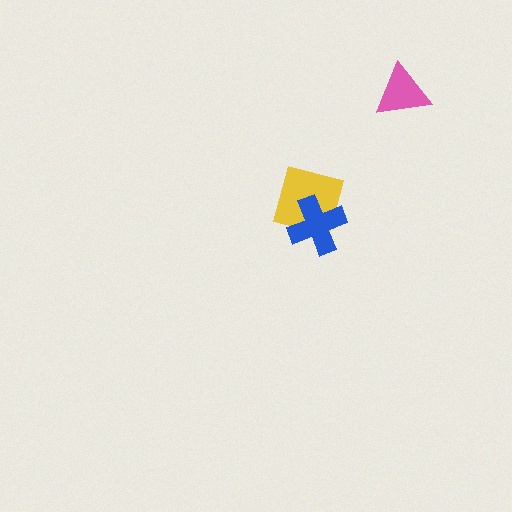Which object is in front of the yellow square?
The blue cross is in front of the yellow square.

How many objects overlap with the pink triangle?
0 objects overlap with the pink triangle.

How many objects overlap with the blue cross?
1 object overlaps with the blue cross.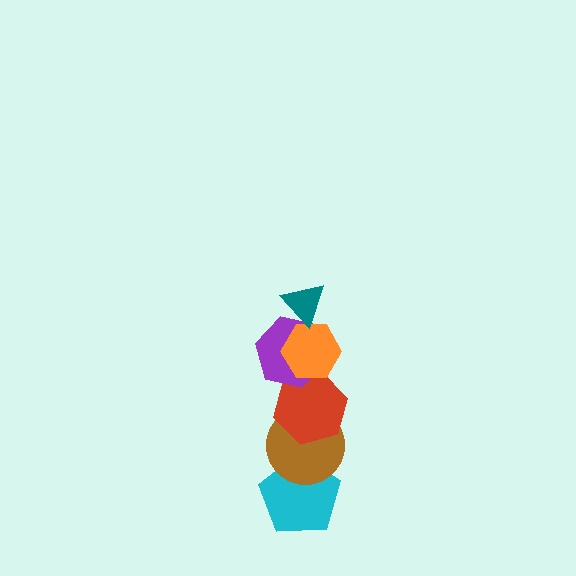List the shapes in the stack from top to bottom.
From top to bottom: the teal triangle, the orange hexagon, the purple hexagon, the red hexagon, the brown circle, the cyan pentagon.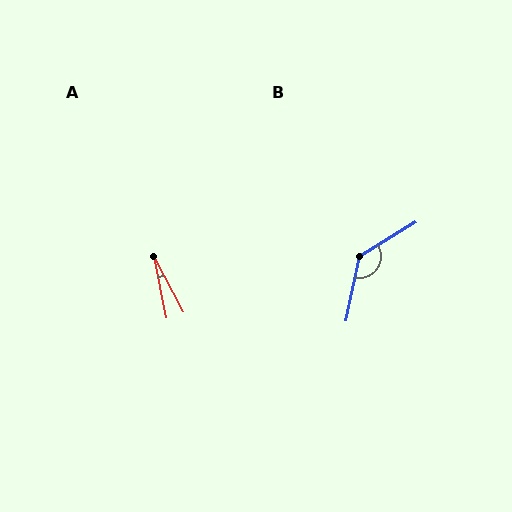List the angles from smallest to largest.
A (17°), B (133°).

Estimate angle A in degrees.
Approximately 17 degrees.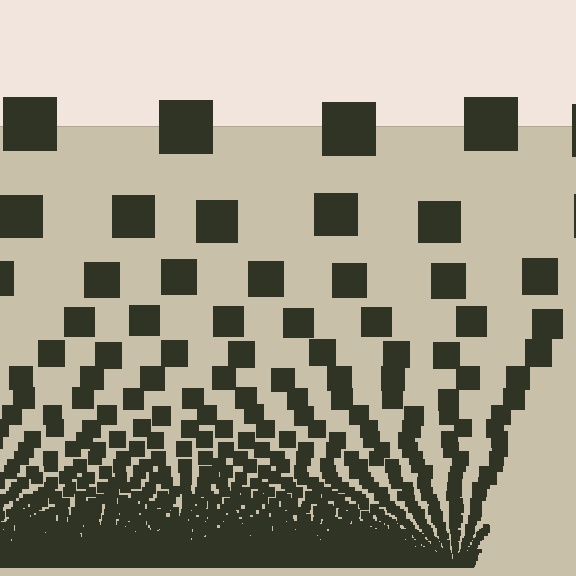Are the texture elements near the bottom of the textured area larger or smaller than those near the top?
Smaller. The gradient is inverted — elements near the bottom are smaller and denser.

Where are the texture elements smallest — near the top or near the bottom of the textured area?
Near the bottom.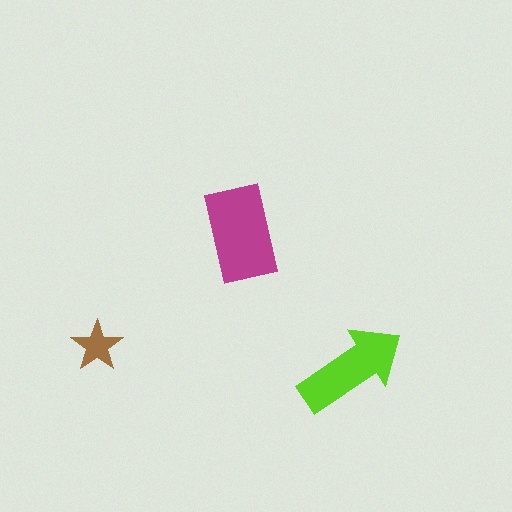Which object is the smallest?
The brown star.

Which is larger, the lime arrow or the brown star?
The lime arrow.